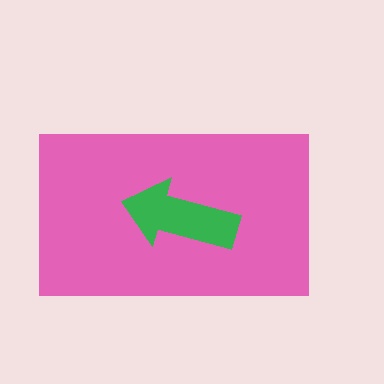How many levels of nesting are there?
2.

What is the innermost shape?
The green arrow.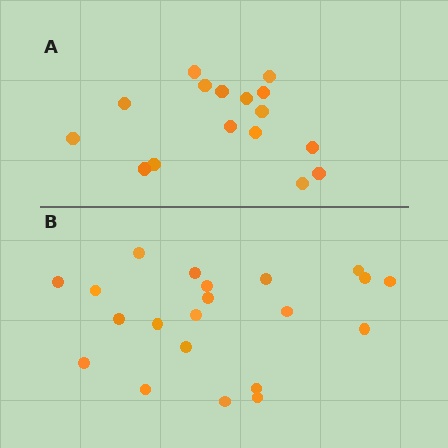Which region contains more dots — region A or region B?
Region B (the bottom region) has more dots.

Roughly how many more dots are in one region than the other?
Region B has about 5 more dots than region A.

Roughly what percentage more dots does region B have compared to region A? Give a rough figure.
About 30% more.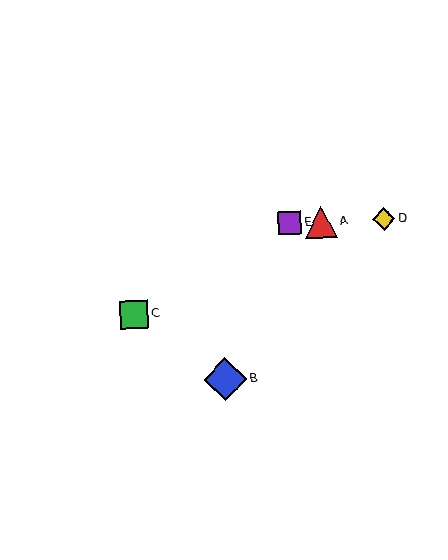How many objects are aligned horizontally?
3 objects (A, D, E) are aligned horizontally.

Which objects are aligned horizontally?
Objects A, D, E are aligned horizontally.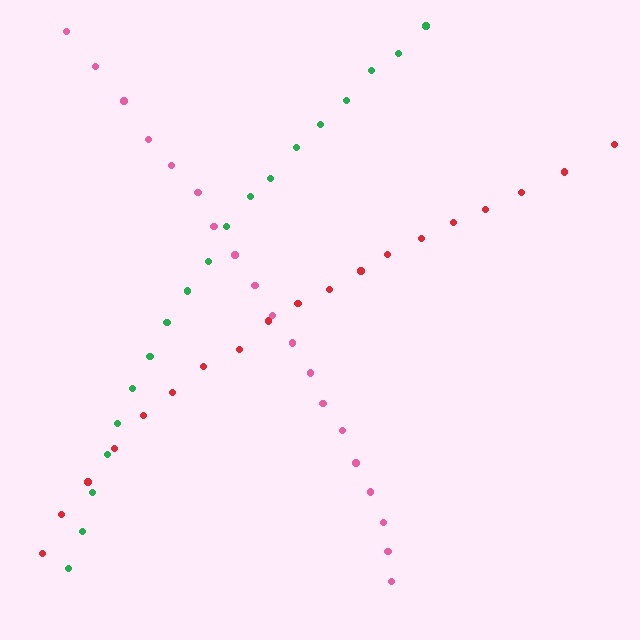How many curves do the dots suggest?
There are 3 distinct paths.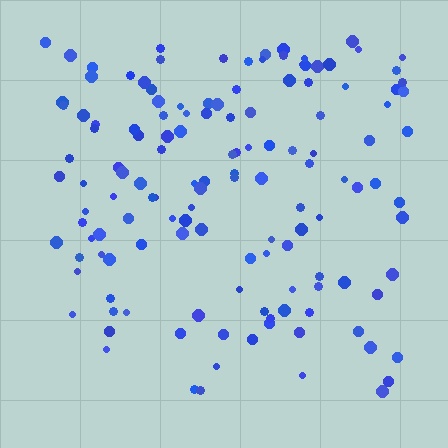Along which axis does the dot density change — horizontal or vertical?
Vertical.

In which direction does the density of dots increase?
From bottom to top, with the top side densest.